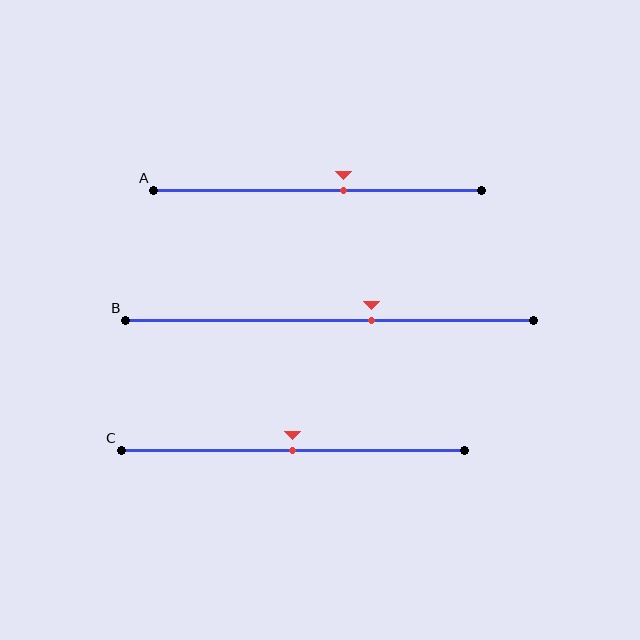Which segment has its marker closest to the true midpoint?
Segment C has its marker closest to the true midpoint.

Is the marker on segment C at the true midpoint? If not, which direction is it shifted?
Yes, the marker on segment C is at the true midpoint.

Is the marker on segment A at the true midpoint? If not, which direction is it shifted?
No, the marker on segment A is shifted to the right by about 8% of the segment length.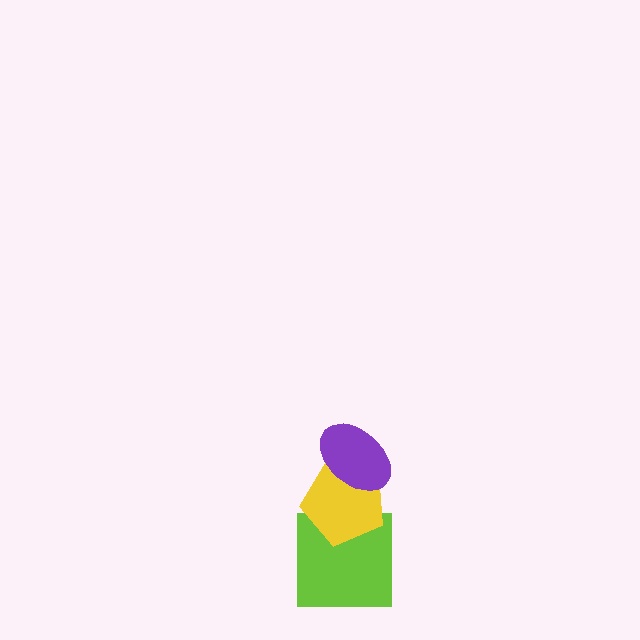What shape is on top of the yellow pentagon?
The purple ellipse is on top of the yellow pentagon.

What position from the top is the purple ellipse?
The purple ellipse is 1st from the top.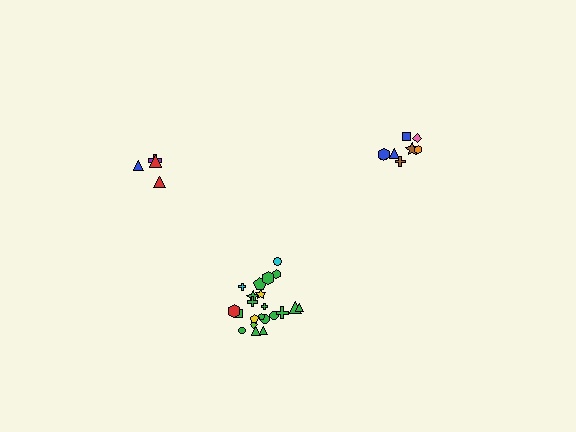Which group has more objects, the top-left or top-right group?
The top-right group.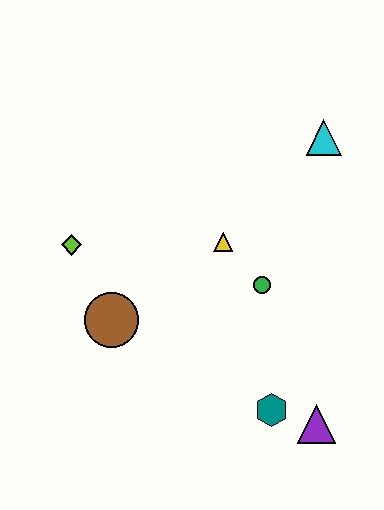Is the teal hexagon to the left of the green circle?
No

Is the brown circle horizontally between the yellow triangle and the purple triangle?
No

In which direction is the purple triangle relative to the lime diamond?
The purple triangle is to the right of the lime diamond.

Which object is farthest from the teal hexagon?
The cyan triangle is farthest from the teal hexagon.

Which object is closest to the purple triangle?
The teal hexagon is closest to the purple triangle.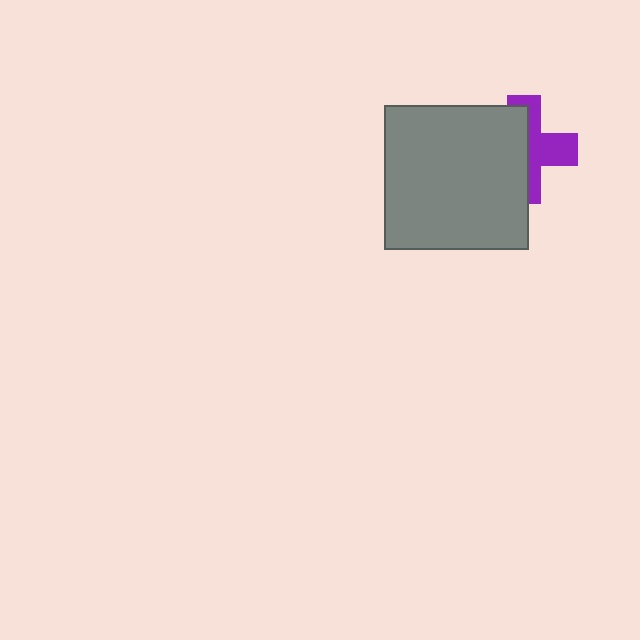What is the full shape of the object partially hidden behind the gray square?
The partially hidden object is a purple cross.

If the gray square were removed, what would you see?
You would see the complete purple cross.